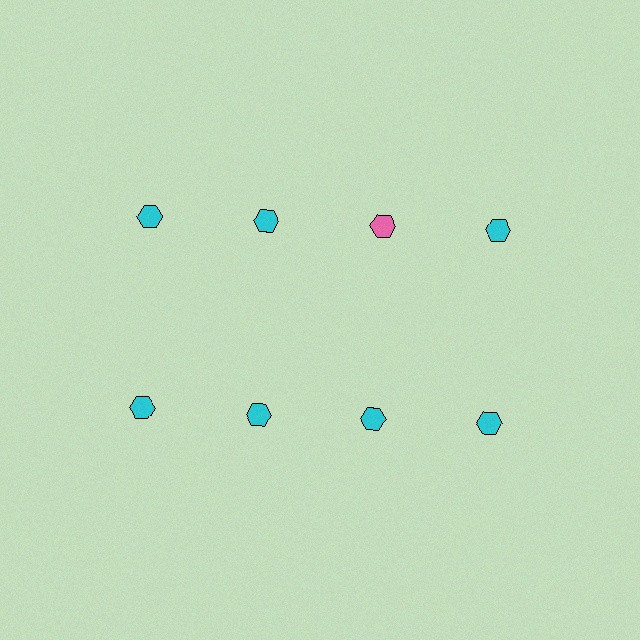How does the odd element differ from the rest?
It has a different color: pink instead of cyan.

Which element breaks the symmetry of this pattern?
The pink hexagon in the top row, center column breaks the symmetry. All other shapes are cyan hexagons.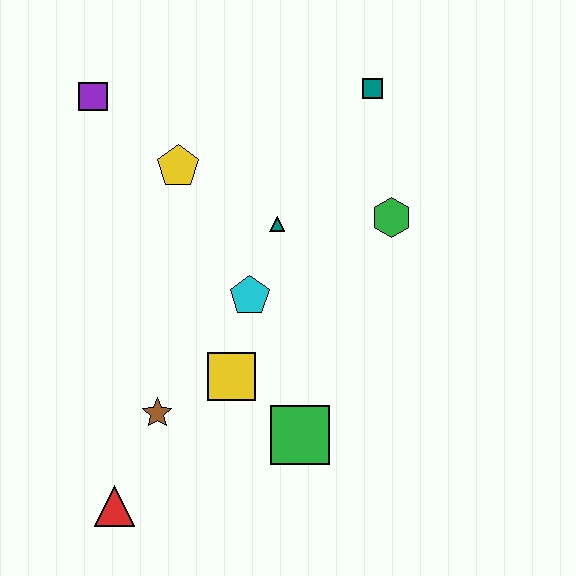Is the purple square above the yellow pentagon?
Yes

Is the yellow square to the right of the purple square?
Yes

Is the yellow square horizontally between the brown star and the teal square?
Yes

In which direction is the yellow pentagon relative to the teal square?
The yellow pentagon is to the left of the teal square.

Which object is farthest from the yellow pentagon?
The red triangle is farthest from the yellow pentagon.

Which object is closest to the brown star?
The yellow square is closest to the brown star.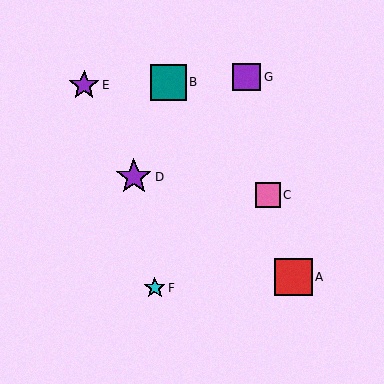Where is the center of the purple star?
The center of the purple star is at (134, 177).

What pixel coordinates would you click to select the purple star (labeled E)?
Click at (84, 85) to select the purple star E.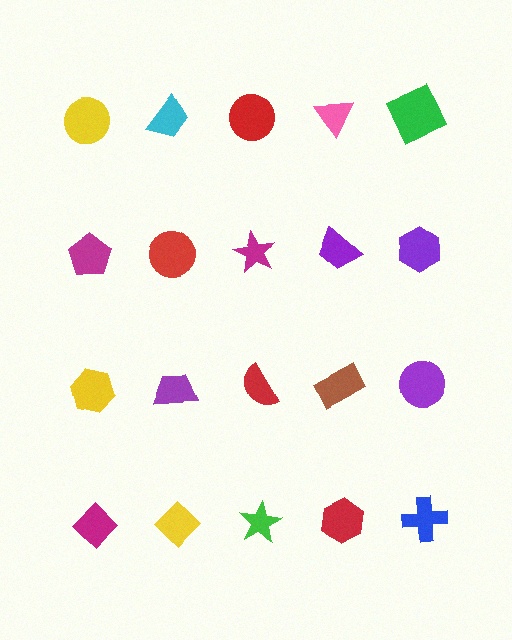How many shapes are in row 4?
5 shapes.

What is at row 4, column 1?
A magenta diamond.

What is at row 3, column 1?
A yellow hexagon.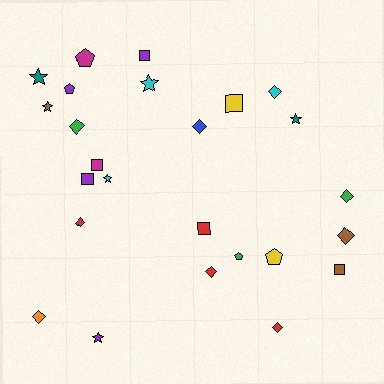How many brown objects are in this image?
There are 3 brown objects.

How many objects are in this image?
There are 25 objects.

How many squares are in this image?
There are 6 squares.